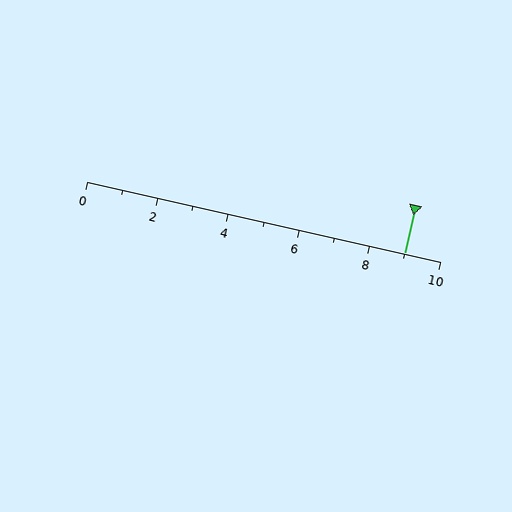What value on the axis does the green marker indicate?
The marker indicates approximately 9.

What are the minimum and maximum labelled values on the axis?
The axis runs from 0 to 10.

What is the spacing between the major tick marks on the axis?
The major ticks are spaced 2 apart.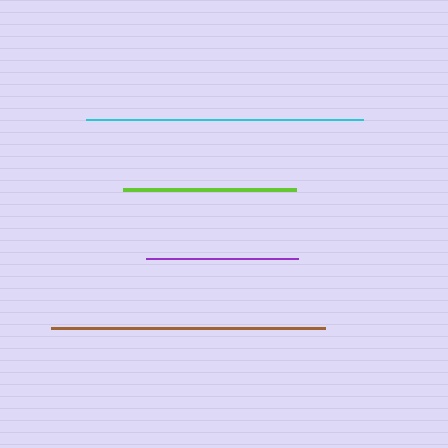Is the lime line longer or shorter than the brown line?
The brown line is longer than the lime line.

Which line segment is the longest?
The cyan line is the longest at approximately 276 pixels.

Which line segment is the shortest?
The purple line is the shortest at approximately 152 pixels.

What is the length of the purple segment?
The purple segment is approximately 152 pixels long.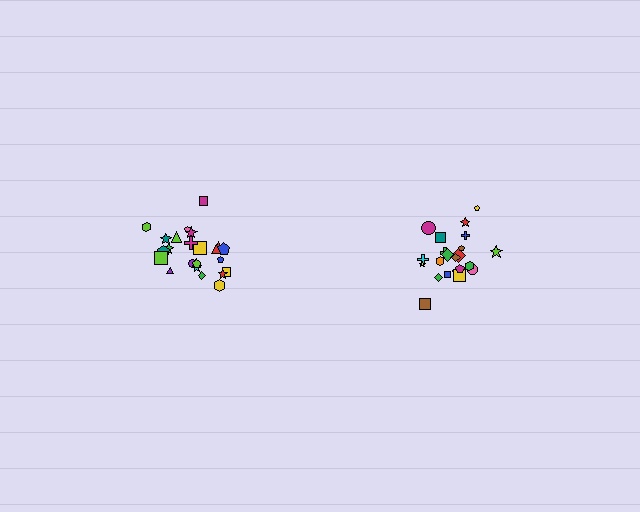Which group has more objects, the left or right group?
The left group.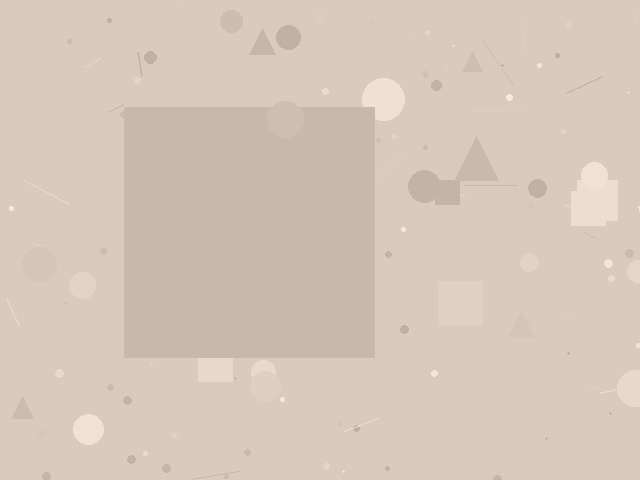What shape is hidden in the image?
A square is hidden in the image.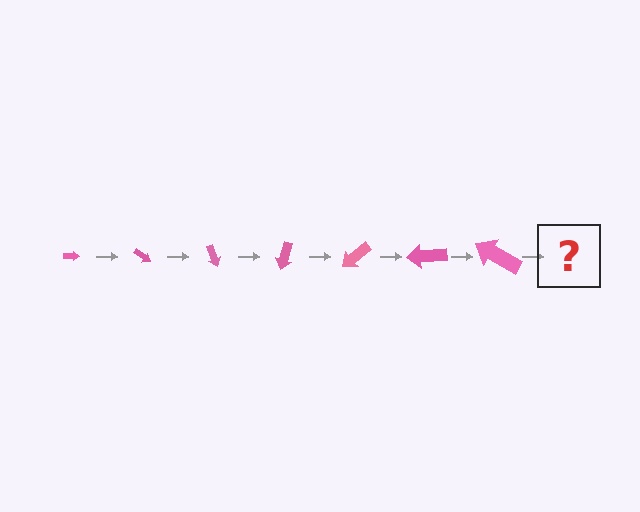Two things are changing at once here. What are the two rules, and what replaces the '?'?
The two rules are that the arrow grows larger each step and it rotates 35 degrees each step. The '?' should be an arrow, larger than the previous one and rotated 245 degrees from the start.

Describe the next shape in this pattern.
It should be an arrow, larger than the previous one and rotated 245 degrees from the start.